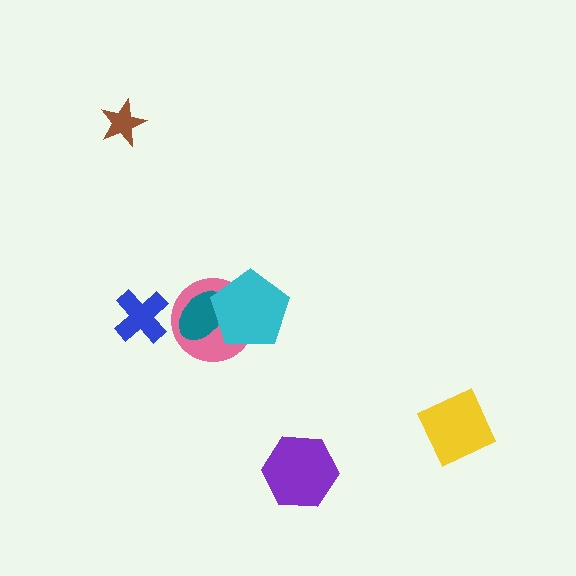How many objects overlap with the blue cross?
0 objects overlap with the blue cross.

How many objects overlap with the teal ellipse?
2 objects overlap with the teal ellipse.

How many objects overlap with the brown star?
0 objects overlap with the brown star.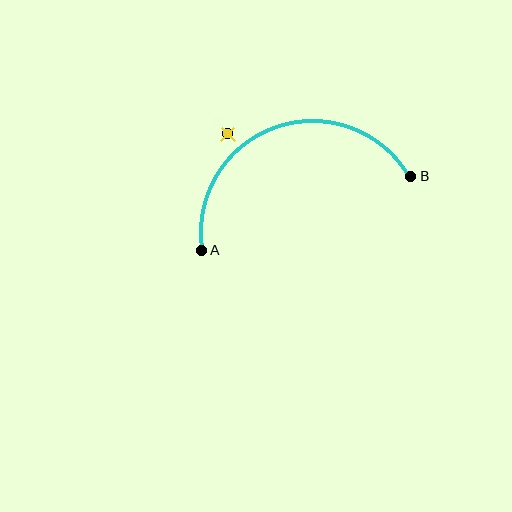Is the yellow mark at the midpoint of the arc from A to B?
No — the yellow mark does not lie on the arc at all. It sits slightly outside the curve.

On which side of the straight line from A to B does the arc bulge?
The arc bulges above the straight line connecting A and B.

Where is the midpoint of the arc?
The arc midpoint is the point on the curve farthest from the straight line joining A and B. It sits above that line.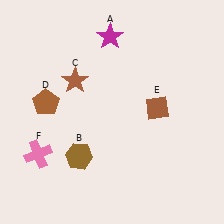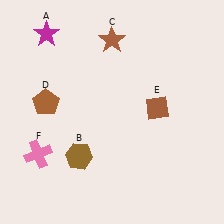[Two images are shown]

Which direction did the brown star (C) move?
The brown star (C) moved up.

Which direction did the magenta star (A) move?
The magenta star (A) moved left.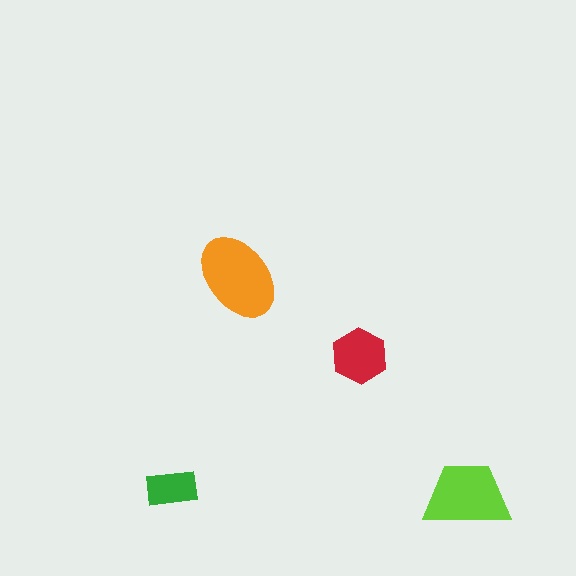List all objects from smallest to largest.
The green rectangle, the red hexagon, the lime trapezoid, the orange ellipse.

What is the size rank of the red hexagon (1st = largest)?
3rd.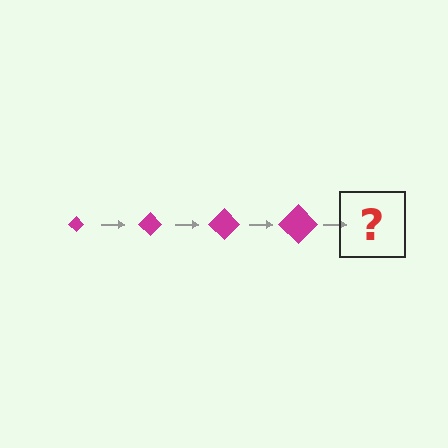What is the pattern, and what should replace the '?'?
The pattern is that the diamond gets progressively larger each step. The '?' should be a magenta diamond, larger than the previous one.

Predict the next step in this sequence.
The next step is a magenta diamond, larger than the previous one.